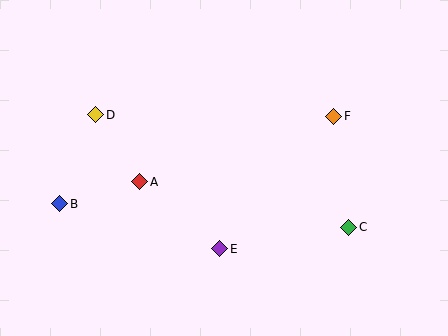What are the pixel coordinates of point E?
Point E is at (220, 249).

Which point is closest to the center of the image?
Point E at (220, 249) is closest to the center.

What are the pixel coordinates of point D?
Point D is at (96, 115).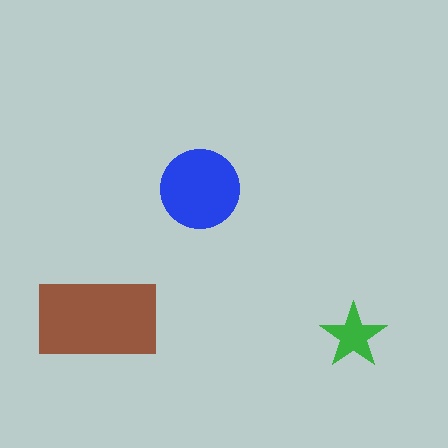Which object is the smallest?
The green star.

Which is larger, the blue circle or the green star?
The blue circle.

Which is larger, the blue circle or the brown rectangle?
The brown rectangle.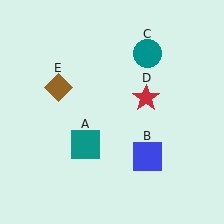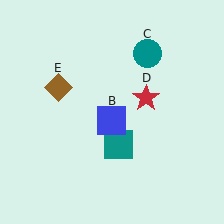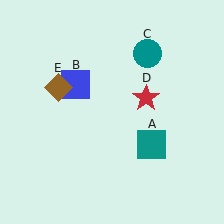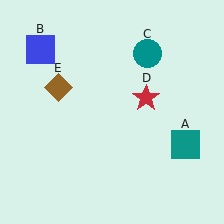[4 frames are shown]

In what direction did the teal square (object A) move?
The teal square (object A) moved right.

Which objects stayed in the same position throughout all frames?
Teal circle (object C) and red star (object D) and brown diamond (object E) remained stationary.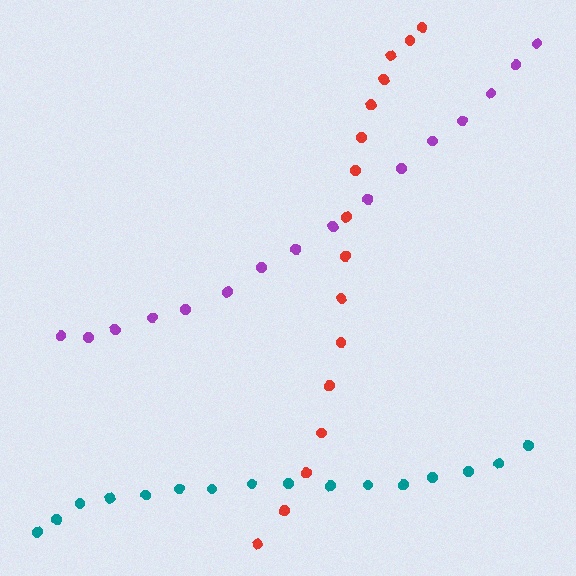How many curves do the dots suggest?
There are 3 distinct paths.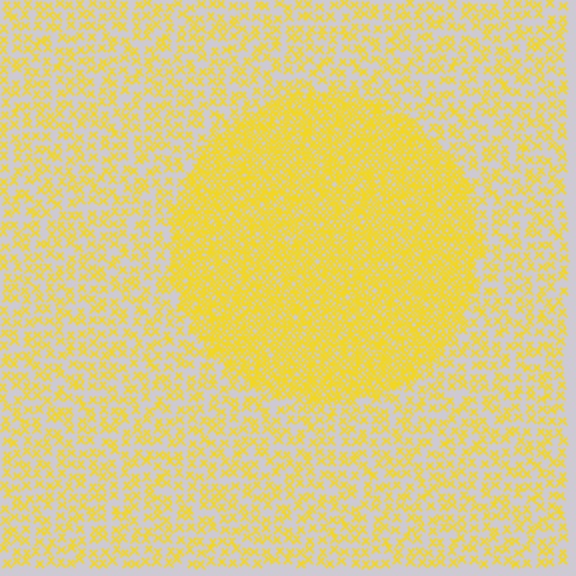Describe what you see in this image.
The image contains small yellow elements arranged at two different densities. A circle-shaped region is visible where the elements are more densely packed than the surrounding area.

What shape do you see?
I see a circle.